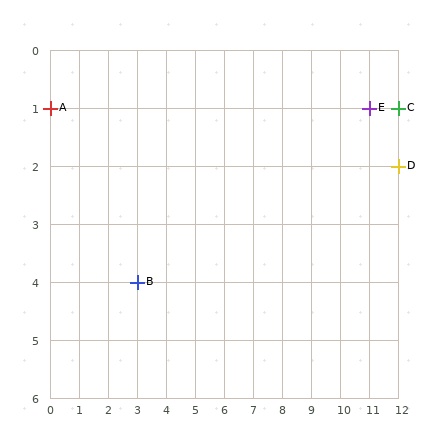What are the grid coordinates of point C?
Point C is at grid coordinates (12, 1).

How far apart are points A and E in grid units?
Points A and E are 11 columns apart.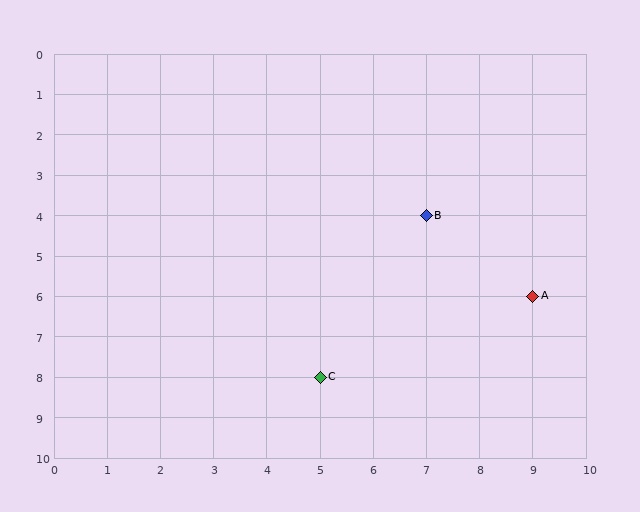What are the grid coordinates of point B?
Point B is at grid coordinates (7, 4).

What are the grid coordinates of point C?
Point C is at grid coordinates (5, 8).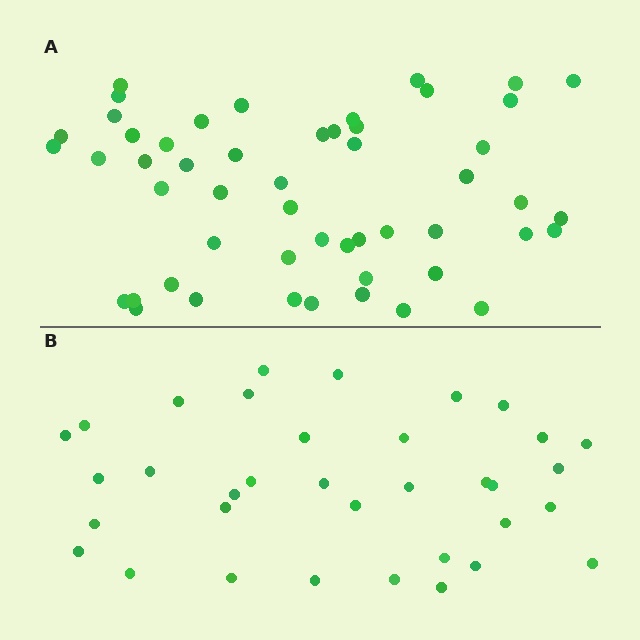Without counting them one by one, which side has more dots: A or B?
Region A (the top region) has more dots.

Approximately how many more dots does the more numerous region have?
Region A has approximately 15 more dots than region B.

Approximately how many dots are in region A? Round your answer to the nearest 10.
About 50 dots. (The exact count is 52, which rounds to 50.)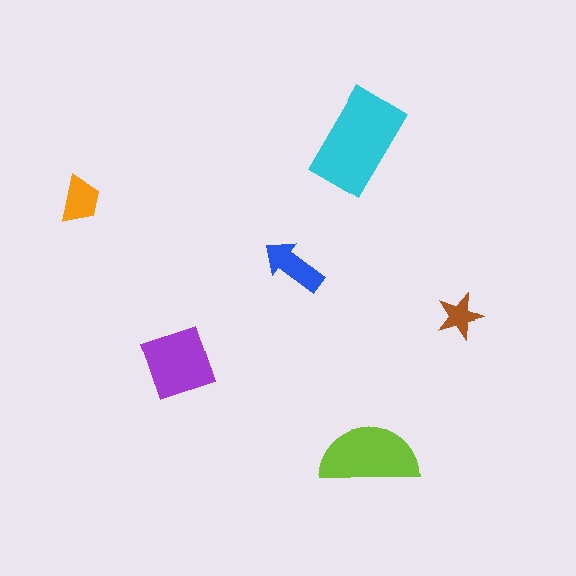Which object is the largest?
The cyan rectangle.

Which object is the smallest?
The brown star.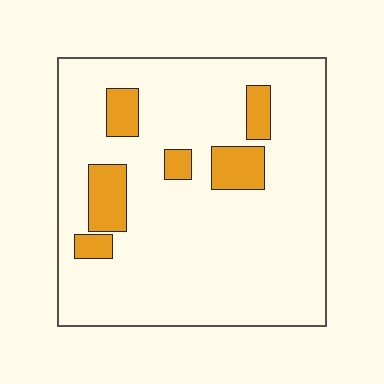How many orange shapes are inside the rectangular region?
6.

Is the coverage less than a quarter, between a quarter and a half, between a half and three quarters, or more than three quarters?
Less than a quarter.